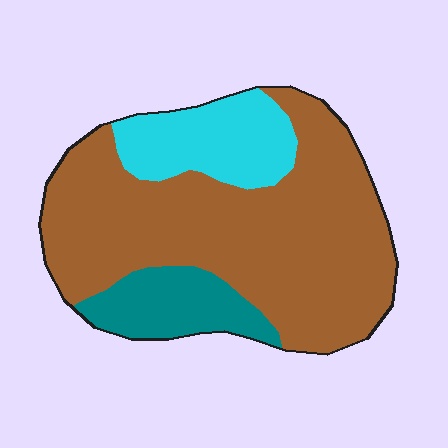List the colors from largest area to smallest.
From largest to smallest: brown, cyan, teal.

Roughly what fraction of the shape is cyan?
Cyan covers about 20% of the shape.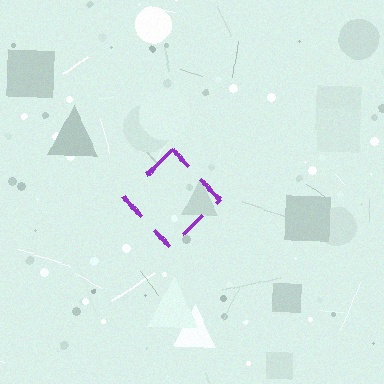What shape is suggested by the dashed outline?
The dashed outline suggests a diamond.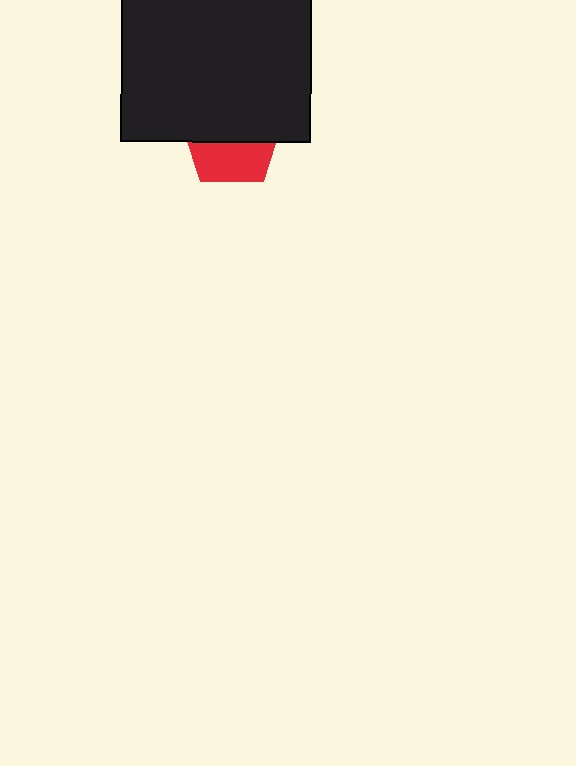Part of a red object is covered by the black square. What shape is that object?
It is a pentagon.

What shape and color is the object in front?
The object in front is a black square.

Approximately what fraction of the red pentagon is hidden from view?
Roughly 58% of the red pentagon is hidden behind the black square.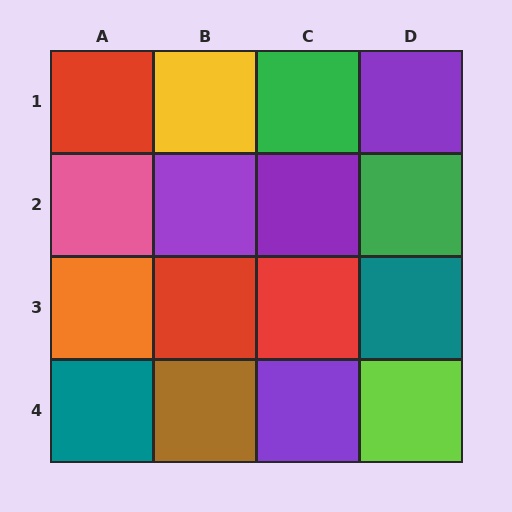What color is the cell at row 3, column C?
Red.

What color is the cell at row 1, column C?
Green.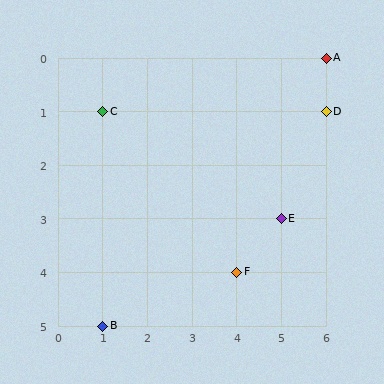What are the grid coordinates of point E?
Point E is at grid coordinates (5, 3).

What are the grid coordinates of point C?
Point C is at grid coordinates (1, 1).